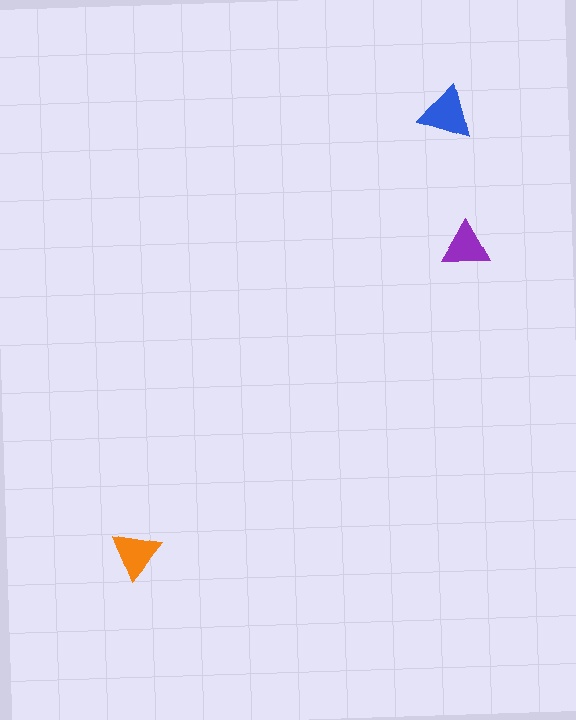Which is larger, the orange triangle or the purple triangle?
The orange one.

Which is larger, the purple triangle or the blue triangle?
The blue one.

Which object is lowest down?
The orange triangle is bottommost.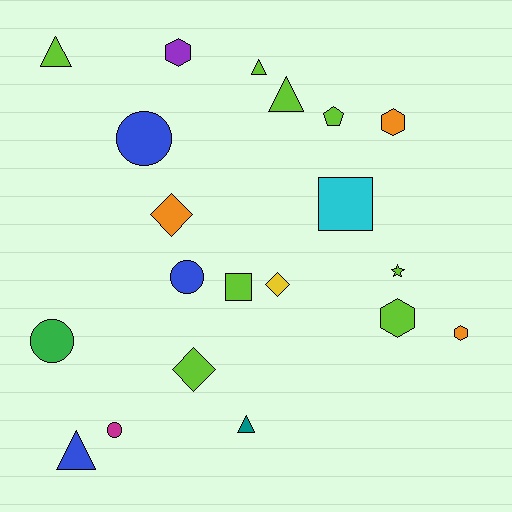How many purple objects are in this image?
There is 1 purple object.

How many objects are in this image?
There are 20 objects.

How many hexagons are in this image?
There are 4 hexagons.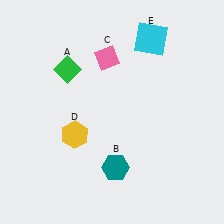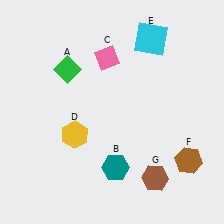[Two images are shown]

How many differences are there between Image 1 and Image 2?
There are 2 differences between the two images.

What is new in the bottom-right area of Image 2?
A brown hexagon (F) was added in the bottom-right area of Image 2.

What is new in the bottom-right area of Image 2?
A brown hexagon (G) was added in the bottom-right area of Image 2.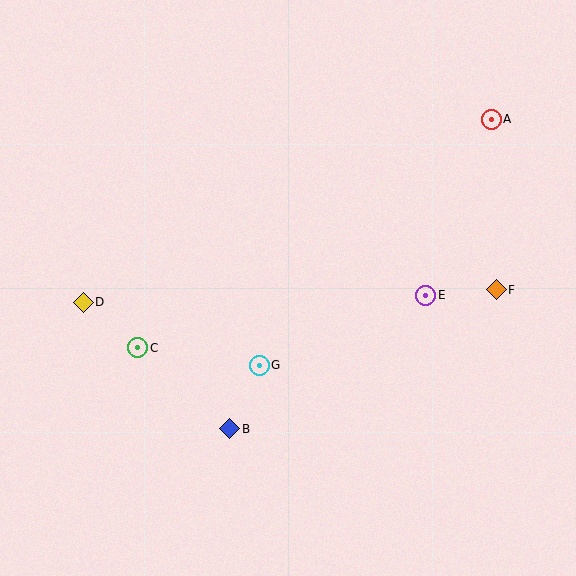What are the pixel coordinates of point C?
Point C is at (138, 348).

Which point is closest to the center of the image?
Point G at (259, 365) is closest to the center.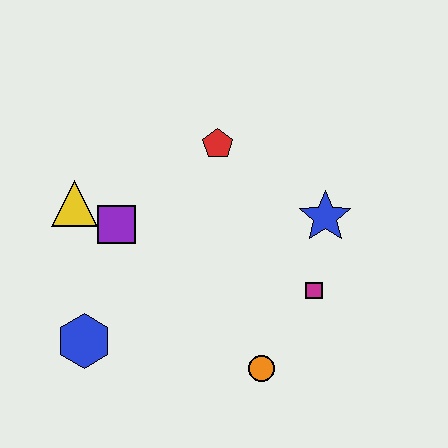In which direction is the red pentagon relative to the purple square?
The red pentagon is to the right of the purple square.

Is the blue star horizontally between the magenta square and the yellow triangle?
No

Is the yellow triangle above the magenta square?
Yes